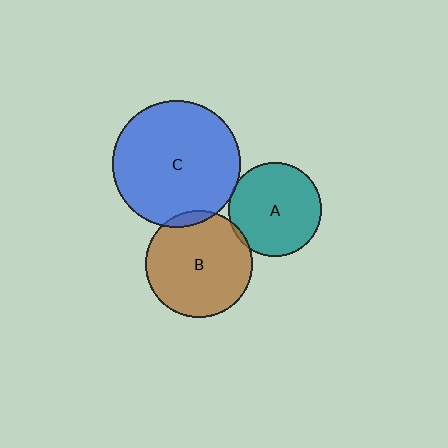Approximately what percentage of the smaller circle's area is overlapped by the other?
Approximately 5%.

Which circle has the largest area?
Circle C (blue).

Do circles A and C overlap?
Yes.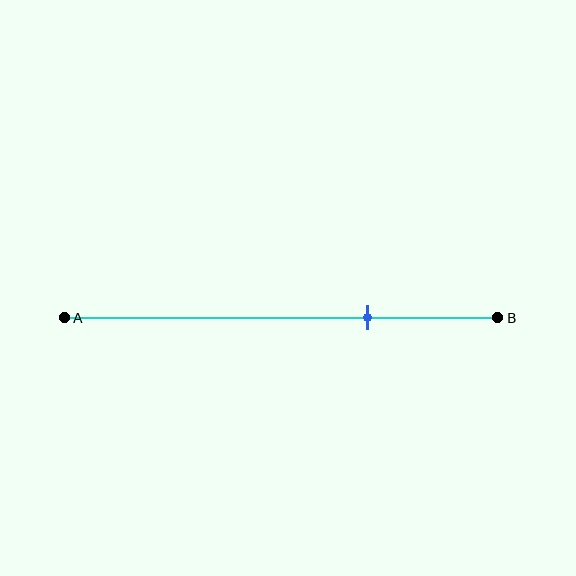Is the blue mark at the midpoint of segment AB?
No, the mark is at about 70% from A, not at the 50% midpoint.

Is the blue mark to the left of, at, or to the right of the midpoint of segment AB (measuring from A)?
The blue mark is to the right of the midpoint of segment AB.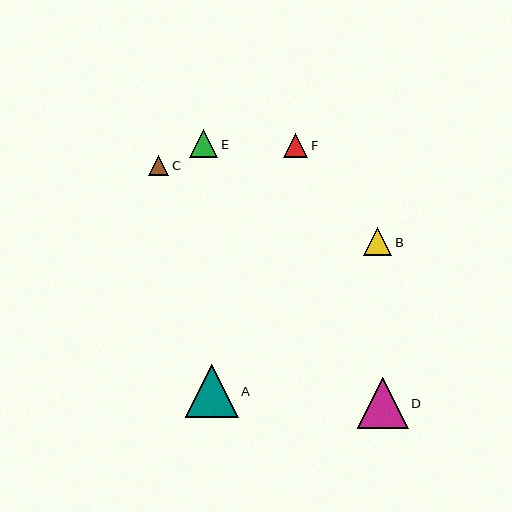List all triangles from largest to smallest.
From largest to smallest: A, D, E, B, F, C.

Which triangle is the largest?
Triangle A is the largest with a size of approximately 53 pixels.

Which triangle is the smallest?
Triangle C is the smallest with a size of approximately 20 pixels.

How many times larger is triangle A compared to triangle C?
Triangle A is approximately 2.6 times the size of triangle C.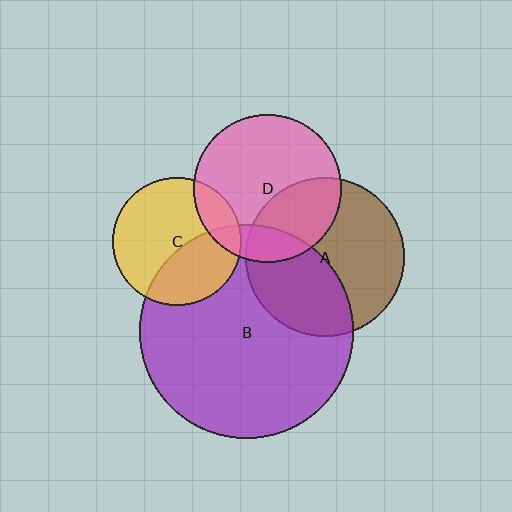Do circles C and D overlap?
Yes.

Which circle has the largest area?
Circle B (purple).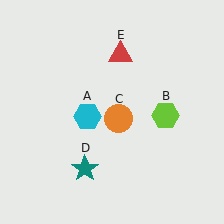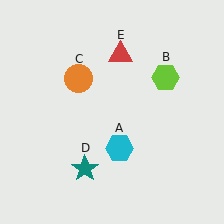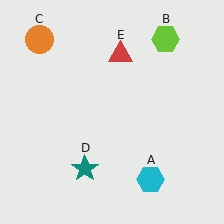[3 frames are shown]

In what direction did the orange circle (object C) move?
The orange circle (object C) moved up and to the left.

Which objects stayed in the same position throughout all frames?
Teal star (object D) and red triangle (object E) remained stationary.